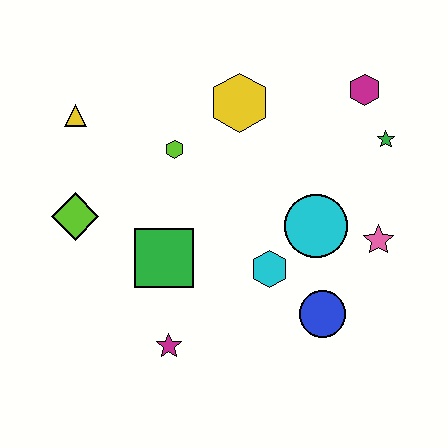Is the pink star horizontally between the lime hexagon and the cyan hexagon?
No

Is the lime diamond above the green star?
No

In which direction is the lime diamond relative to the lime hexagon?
The lime diamond is to the left of the lime hexagon.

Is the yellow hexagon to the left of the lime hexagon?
No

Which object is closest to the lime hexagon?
The yellow hexagon is closest to the lime hexagon.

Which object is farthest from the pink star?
The yellow triangle is farthest from the pink star.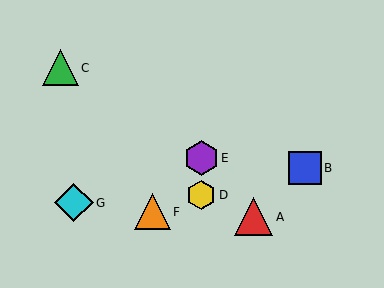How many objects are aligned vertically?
2 objects (D, E) are aligned vertically.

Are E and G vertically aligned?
No, E is at x≈201 and G is at x≈74.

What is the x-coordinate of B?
Object B is at x≈305.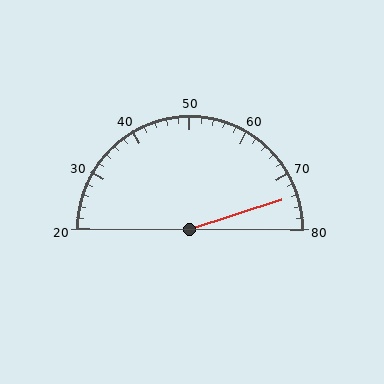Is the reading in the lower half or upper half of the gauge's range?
The reading is in the upper half of the range (20 to 80).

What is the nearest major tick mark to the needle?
The nearest major tick mark is 70.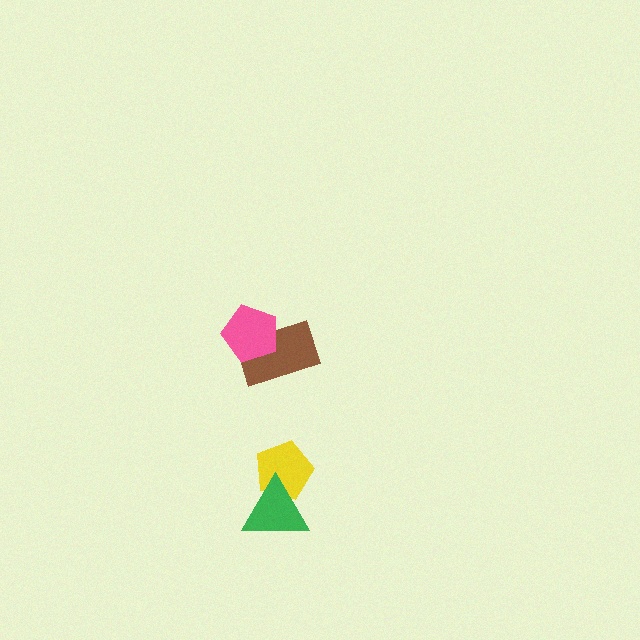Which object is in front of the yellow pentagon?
The green triangle is in front of the yellow pentagon.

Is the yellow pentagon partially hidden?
Yes, it is partially covered by another shape.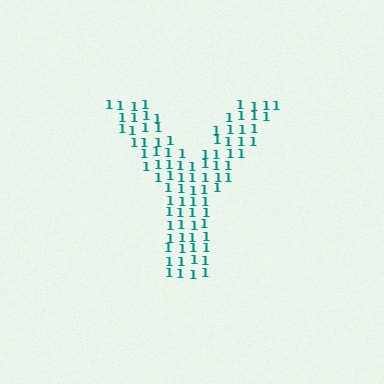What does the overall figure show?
The overall figure shows the letter Y.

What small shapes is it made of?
It is made of small digit 1's.